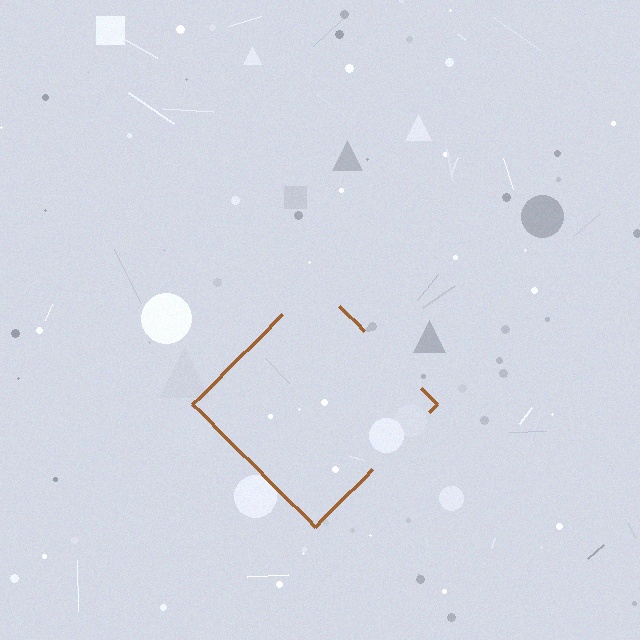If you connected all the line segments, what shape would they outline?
They would outline a diamond.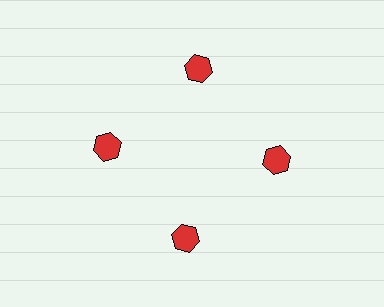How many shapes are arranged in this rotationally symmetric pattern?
There are 4 shapes, arranged in 4 groups of 1.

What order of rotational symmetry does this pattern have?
This pattern has 4-fold rotational symmetry.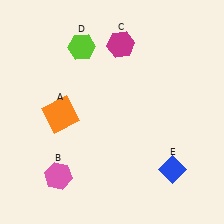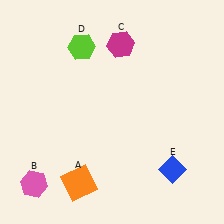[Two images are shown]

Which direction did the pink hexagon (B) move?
The pink hexagon (B) moved left.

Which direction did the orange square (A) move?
The orange square (A) moved down.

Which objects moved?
The objects that moved are: the orange square (A), the pink hexagon (B).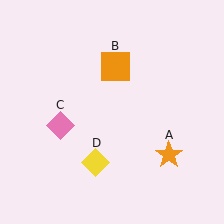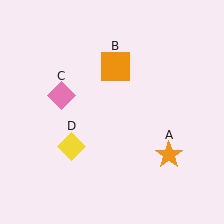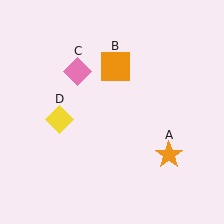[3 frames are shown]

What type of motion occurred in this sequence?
The pink diamond (object C), yellow diamond (object D) rotated clockwise around the center of the scene.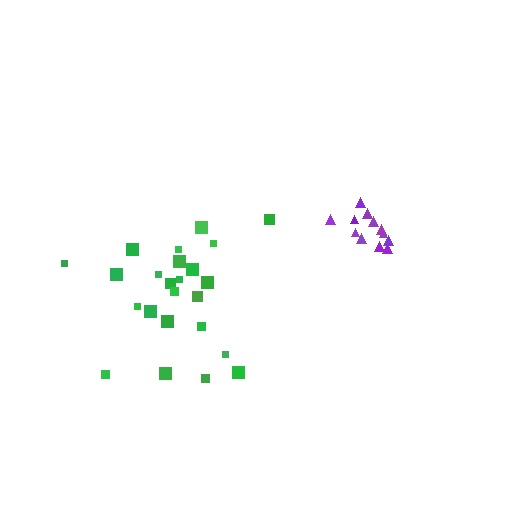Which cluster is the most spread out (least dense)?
Green.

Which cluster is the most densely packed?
Purple.